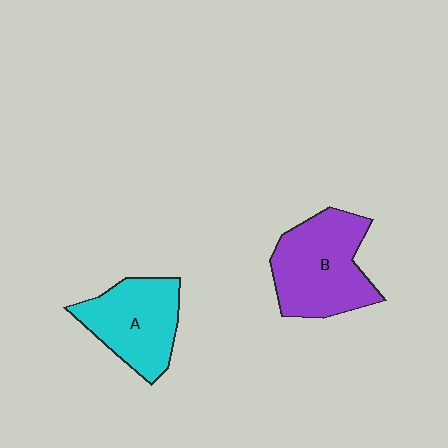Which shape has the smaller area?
Shape A (cyan).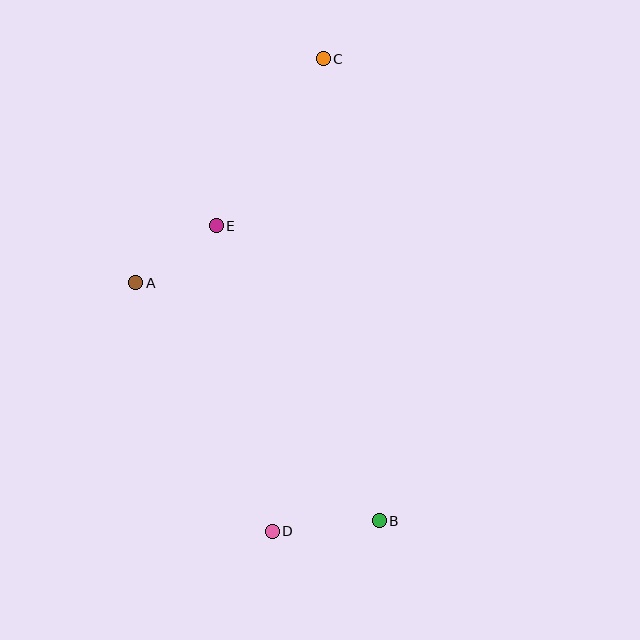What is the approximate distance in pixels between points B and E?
The distance between B and E is approximately 337 pixels.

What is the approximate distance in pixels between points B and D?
The distance between B and D is approximately 107 pixels.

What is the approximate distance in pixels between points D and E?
The distance between D and E is approximately 310 pixels.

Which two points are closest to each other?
Points A and E are closest to each other.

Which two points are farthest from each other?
Points C and D are farthest from each other.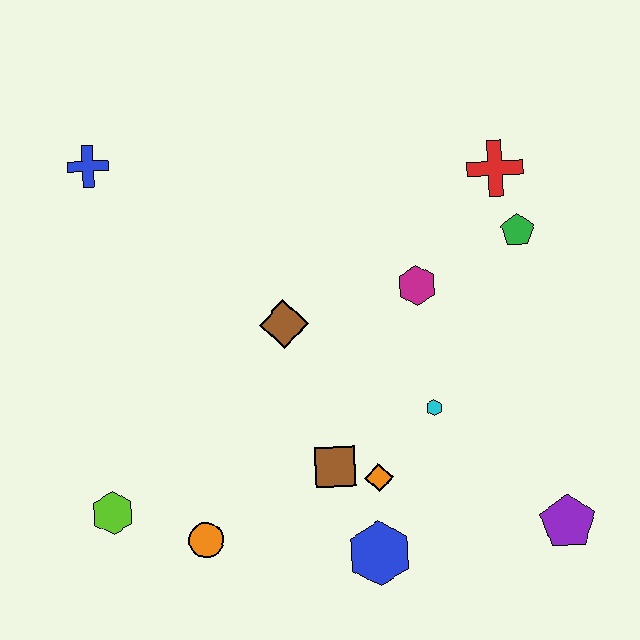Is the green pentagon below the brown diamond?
No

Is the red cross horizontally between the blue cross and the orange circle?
No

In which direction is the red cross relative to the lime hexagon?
The red cross is to the right of the lime hexagon.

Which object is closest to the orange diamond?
The brown square is closest to the orange diamond.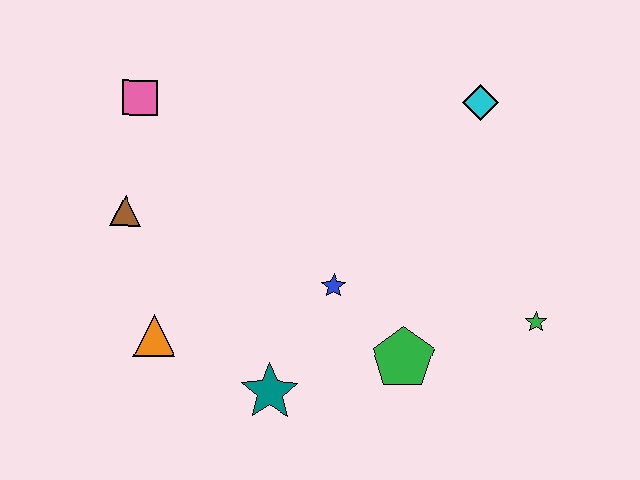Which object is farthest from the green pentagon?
The pink square is farthest from the green pentagon.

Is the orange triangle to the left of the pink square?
No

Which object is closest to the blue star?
The green pentagon is closest to the blue star.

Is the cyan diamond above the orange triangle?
Yes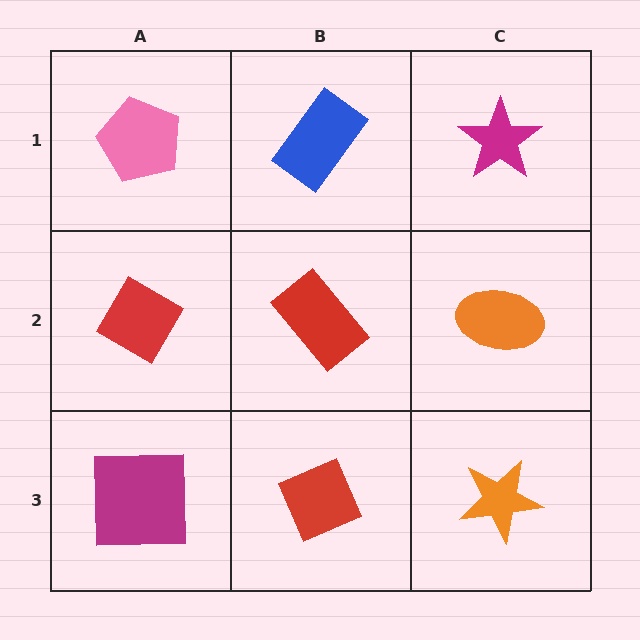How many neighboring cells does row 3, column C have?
2.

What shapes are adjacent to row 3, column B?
A red rectangle (row 2, column B), a magenta square (row 3, column A), an orange star (row 3, column C).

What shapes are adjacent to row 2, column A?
A pink pentagon (row 1, column A), a magenta square (row 3, column A), a red rectangle (row 2, column B).